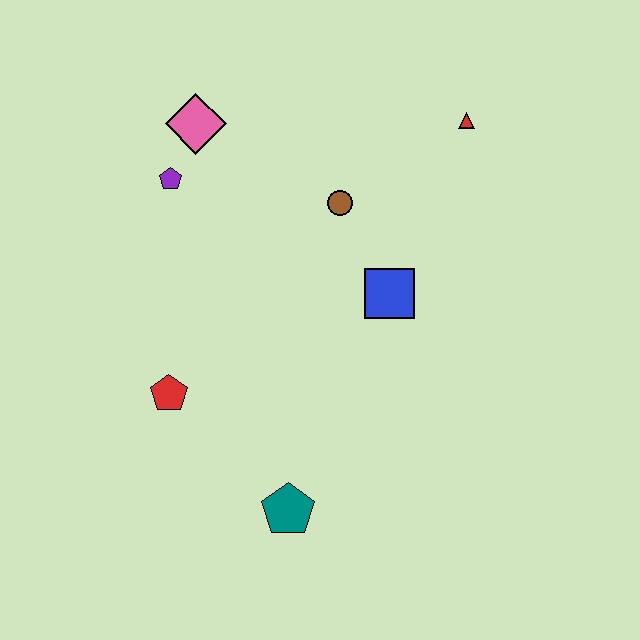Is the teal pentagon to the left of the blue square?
Yes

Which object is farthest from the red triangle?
The teal pentagon is farthest from the red triangle.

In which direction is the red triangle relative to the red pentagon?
The red triangle is to the right of the red pentagon.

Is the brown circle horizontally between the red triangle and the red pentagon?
Yes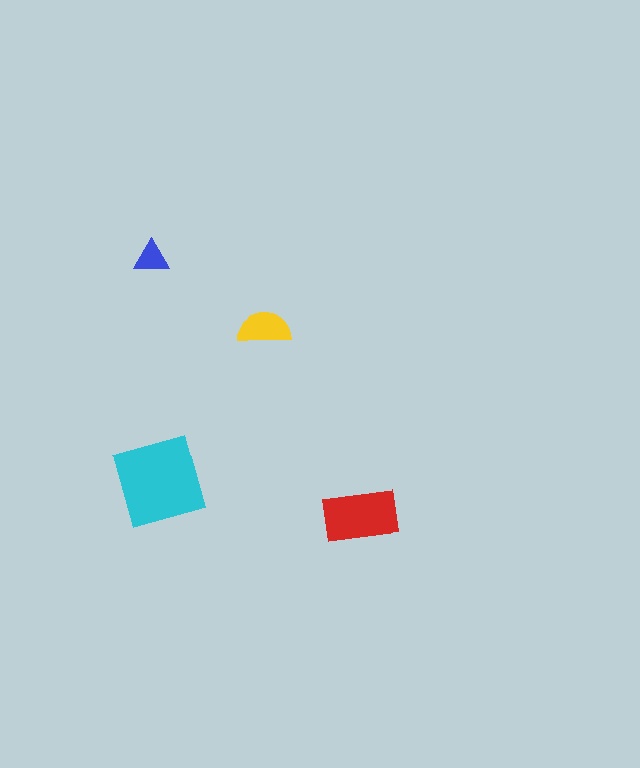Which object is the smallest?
The blue triangle.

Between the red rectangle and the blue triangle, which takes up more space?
The red rectangle.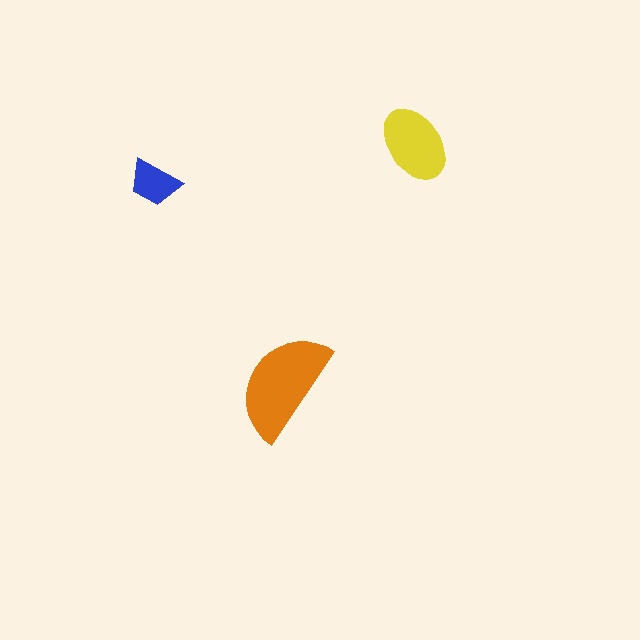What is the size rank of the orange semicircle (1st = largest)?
1st.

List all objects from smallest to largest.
The blue trapezoid, the yellow ellipse, the orange semicircle.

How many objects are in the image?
There are 3 objects in the image.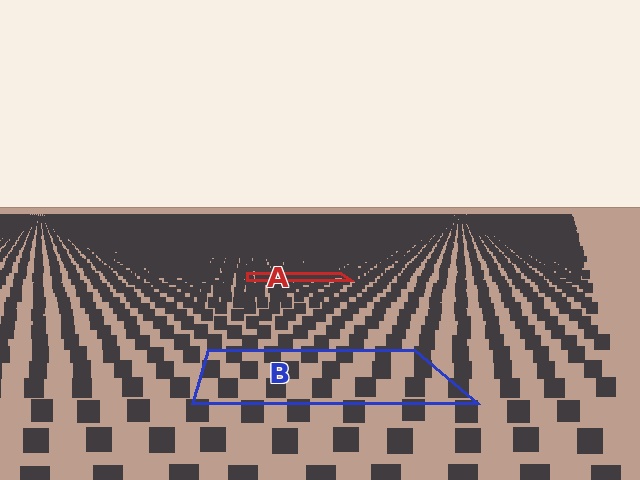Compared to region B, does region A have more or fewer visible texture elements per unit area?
Region A has more texture elements per unit area — they are packed more densely because it is farther away.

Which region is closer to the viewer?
Region B is closer. The texture elements there are larger and more spread out.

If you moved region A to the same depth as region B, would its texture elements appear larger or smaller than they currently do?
They would appear larger. At a closer depth, the same texture elements are projected at a bigger on-screen size.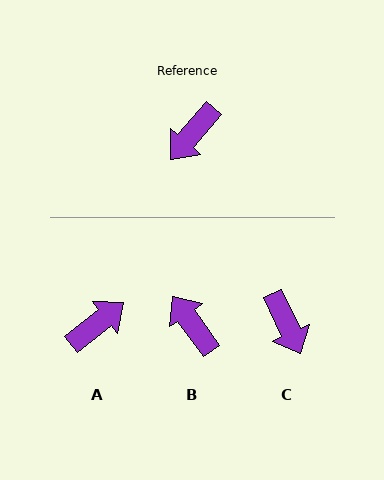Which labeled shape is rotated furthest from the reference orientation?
A, about 169 degrees away.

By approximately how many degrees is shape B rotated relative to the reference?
Approximately 104 degrees clockwise.